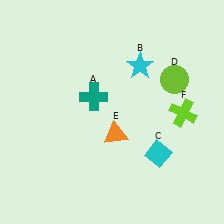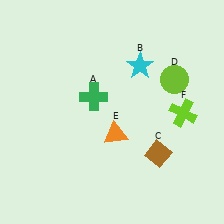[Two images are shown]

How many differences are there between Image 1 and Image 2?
There are 2 differences between the two images.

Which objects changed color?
A changed from teal to green. C changed from cyan to brown.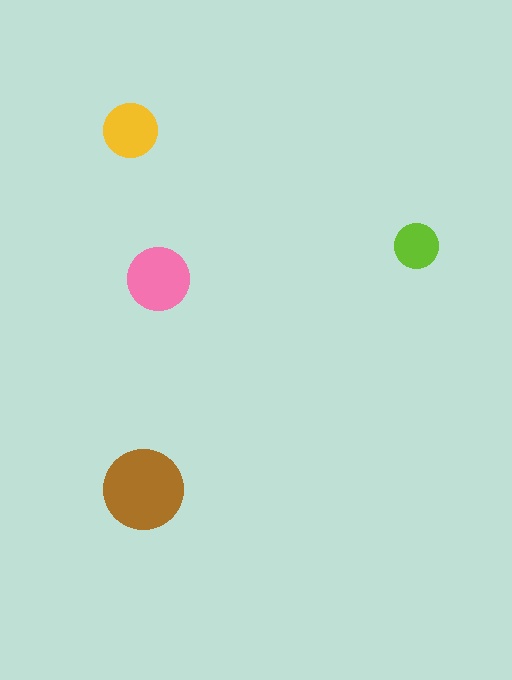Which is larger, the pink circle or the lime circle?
The pink one.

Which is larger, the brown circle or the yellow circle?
The brown one.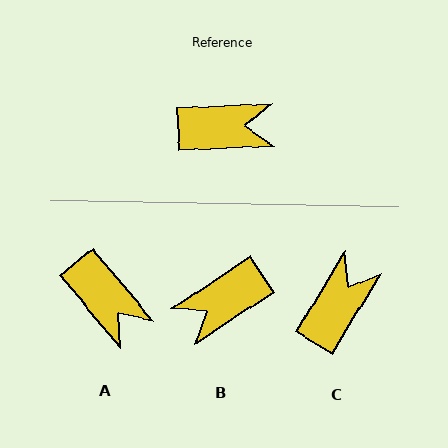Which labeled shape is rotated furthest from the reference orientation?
B, about 149 degrees away.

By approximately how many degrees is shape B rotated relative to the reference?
Approximately 149 degrees clockwise.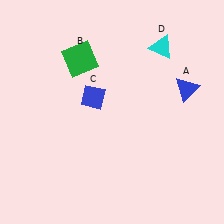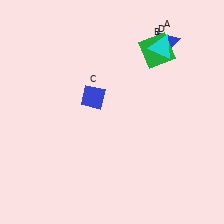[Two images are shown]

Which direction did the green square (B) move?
The green square (B) moved right.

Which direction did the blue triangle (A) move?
The blue triangle (A) moved up.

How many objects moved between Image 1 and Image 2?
2 objects moved between the two images.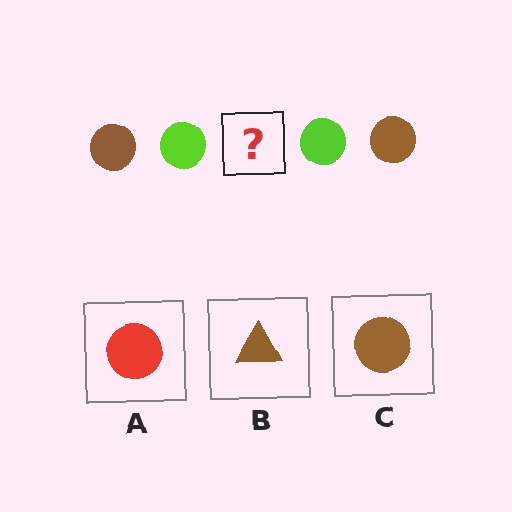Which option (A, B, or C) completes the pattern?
C.